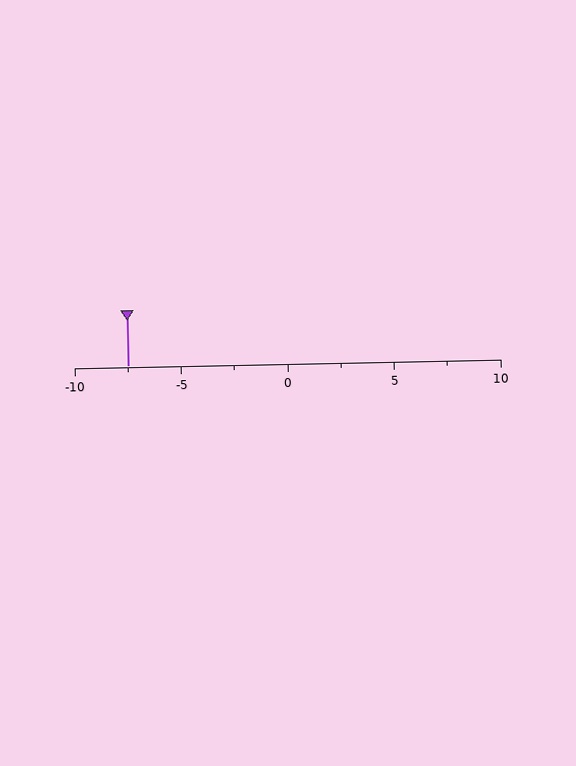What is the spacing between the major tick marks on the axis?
The major ticks are spaced 5 apart.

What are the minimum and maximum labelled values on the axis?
The axis runs from -10 to 10.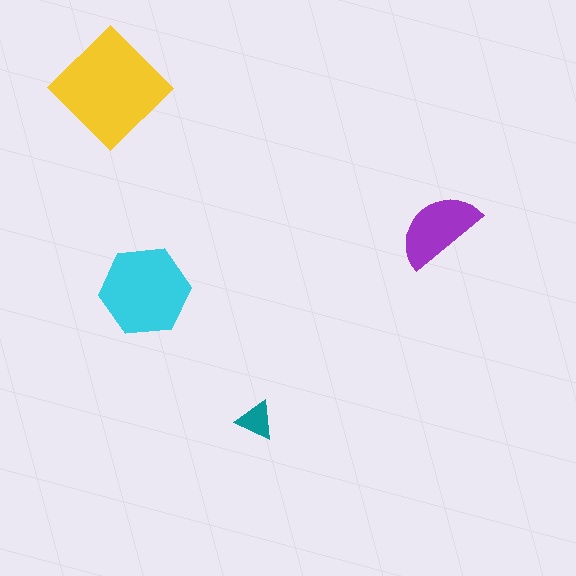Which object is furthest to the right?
The purple semicircle is rightmost.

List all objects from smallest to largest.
The teal triangle, the purple semicircle, the cyan hexagon, the yellow diamond.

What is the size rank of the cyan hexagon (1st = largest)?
2nd.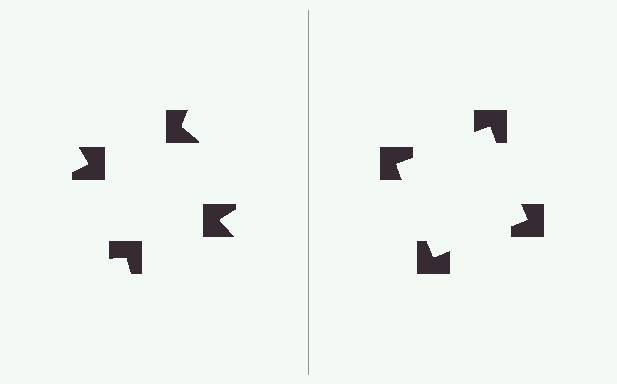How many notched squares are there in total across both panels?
8 — 4 on each side.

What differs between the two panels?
The notched squares are positioned identically on both sides; only the wedge orientations differ. On the right they align to a square; on the left they are misaligned.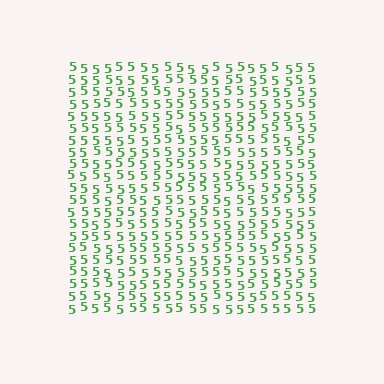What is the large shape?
The large shape is a square.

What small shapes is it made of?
It is made of small digit 5's.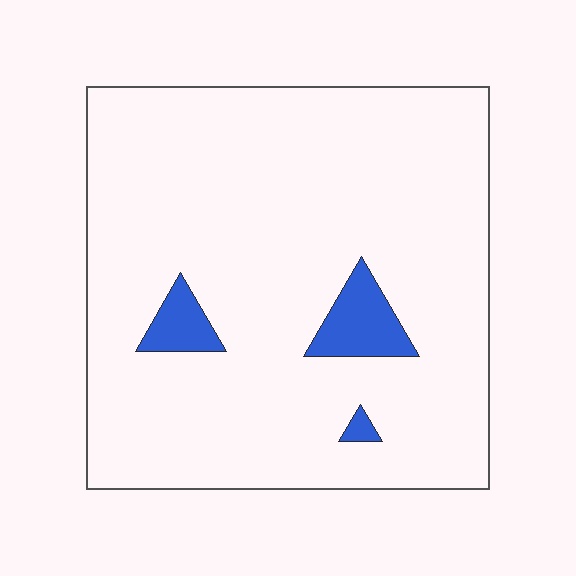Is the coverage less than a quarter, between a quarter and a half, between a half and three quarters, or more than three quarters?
Less than a quarter.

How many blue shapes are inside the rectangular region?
3.